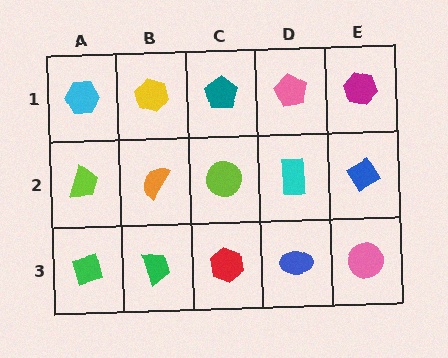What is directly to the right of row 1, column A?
A yellow hexagon.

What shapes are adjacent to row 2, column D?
A pink pentagon (row 1, column D), a blue ellipse (row 3, column D), a lime circle (row 2, column C), a blue diamond (row 2, column E).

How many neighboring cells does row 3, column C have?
3.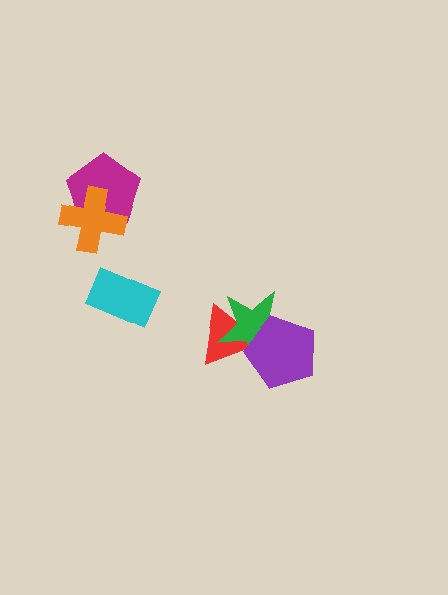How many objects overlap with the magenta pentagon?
1 object overlaps with the magenta pentagon.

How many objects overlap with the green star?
2 objects overlap with the green star.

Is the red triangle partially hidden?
Yes, it is partially covered by another shape.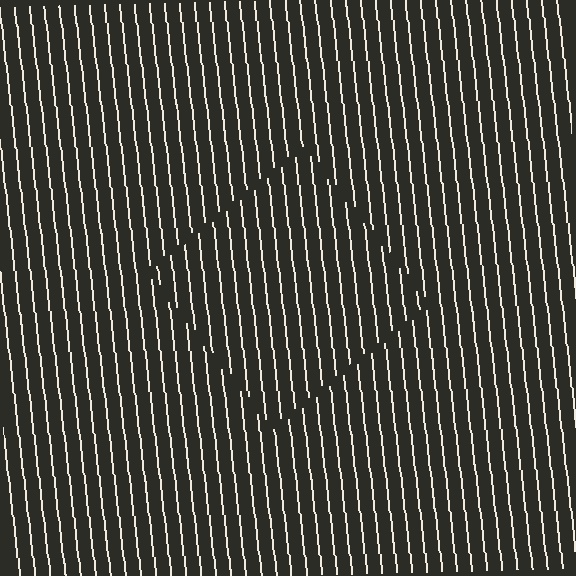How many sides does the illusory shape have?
4 sides — the line-ends trace a square.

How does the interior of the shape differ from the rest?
The interior of the shape contains the same grating, shifted by half a period — the contour is defined by the phase discontinuity where line-ends from the inner and outer gratings abut.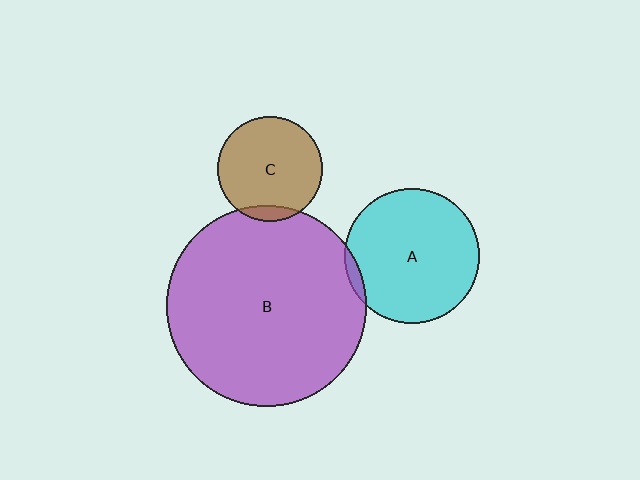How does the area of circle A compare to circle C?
Approximately 1.7 times.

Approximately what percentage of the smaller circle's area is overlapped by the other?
Approximately 5%.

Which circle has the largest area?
Circle B (purple).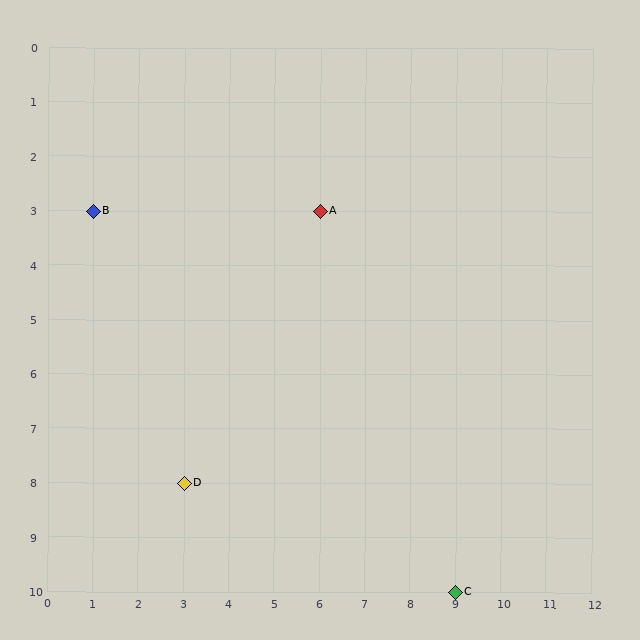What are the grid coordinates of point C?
Point C is at grid coordinates (9, 10).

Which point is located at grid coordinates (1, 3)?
Point B is at (1, 3).